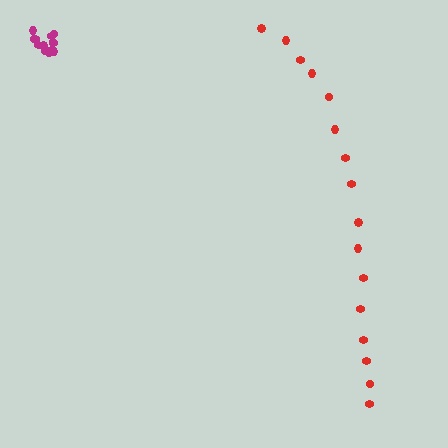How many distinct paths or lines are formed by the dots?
There are 2 distinct paths.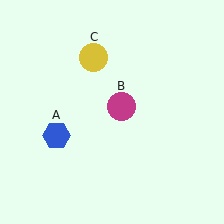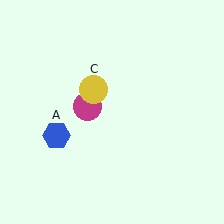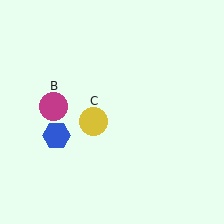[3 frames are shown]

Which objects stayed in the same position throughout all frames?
Blue hexagon (object A) remained stationary.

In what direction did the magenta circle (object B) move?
The magenta circle (object B) moved left.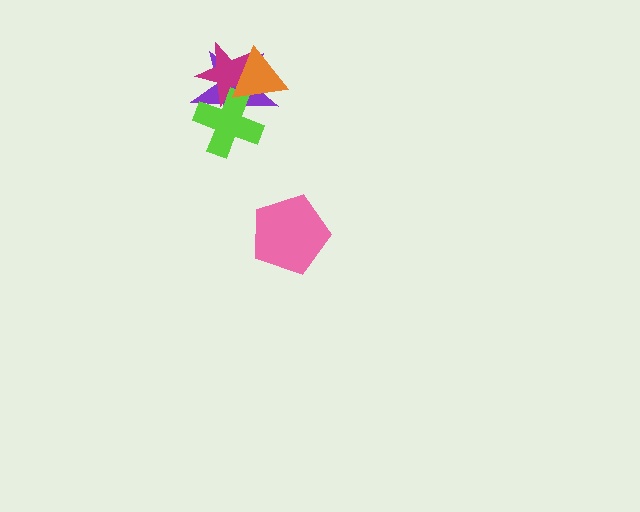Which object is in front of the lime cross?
The orange triangle is in front of the lime cross.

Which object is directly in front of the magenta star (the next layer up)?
The lime cross is directly in front of the magenta star.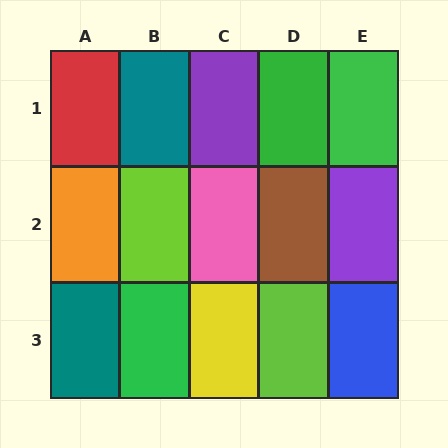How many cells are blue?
1 cell is blue.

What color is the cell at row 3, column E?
Blue.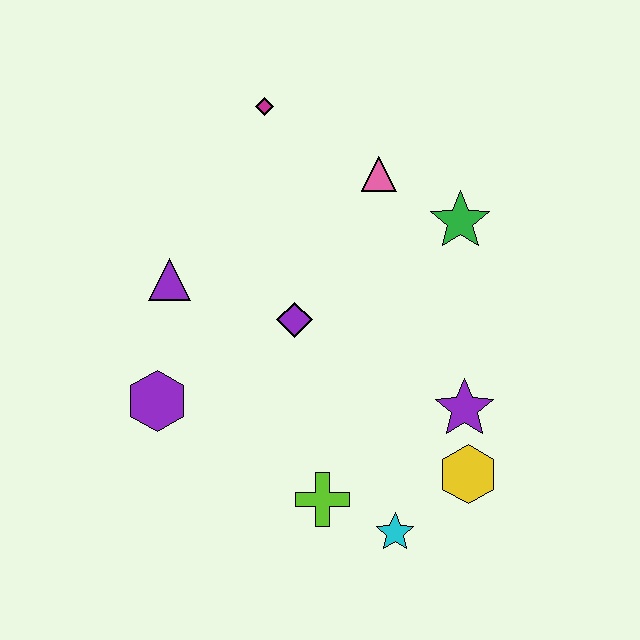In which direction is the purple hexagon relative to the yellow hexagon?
The purple hexagon is to the left of the yellow hexagon.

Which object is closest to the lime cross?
The cyan star is closest to the lime cross.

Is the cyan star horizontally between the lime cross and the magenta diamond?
No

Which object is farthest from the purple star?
The magenta diamond is farthest from the purple star.